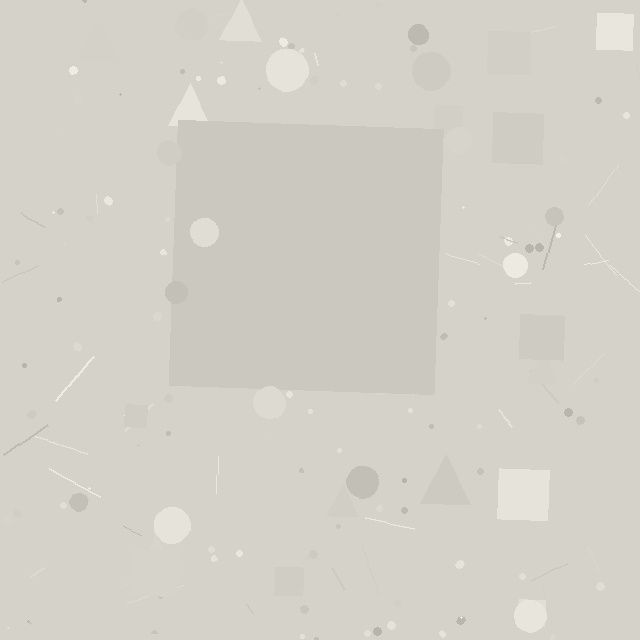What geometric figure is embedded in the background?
A square is embedded in the background.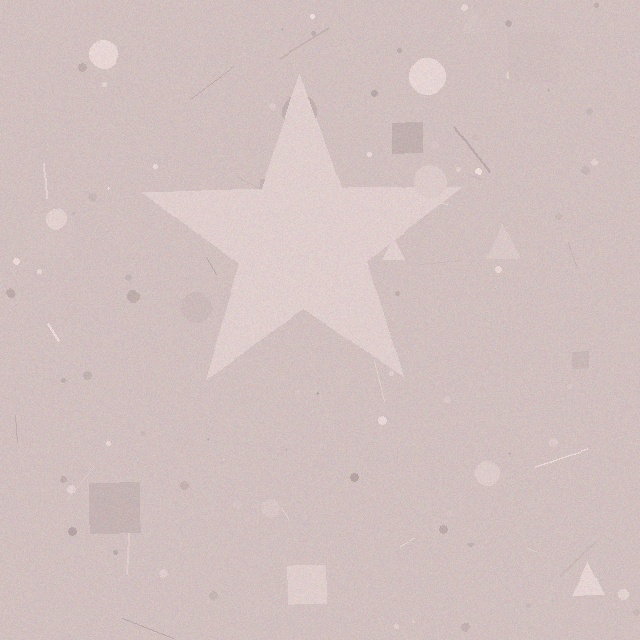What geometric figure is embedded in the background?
A star is embedded in the background.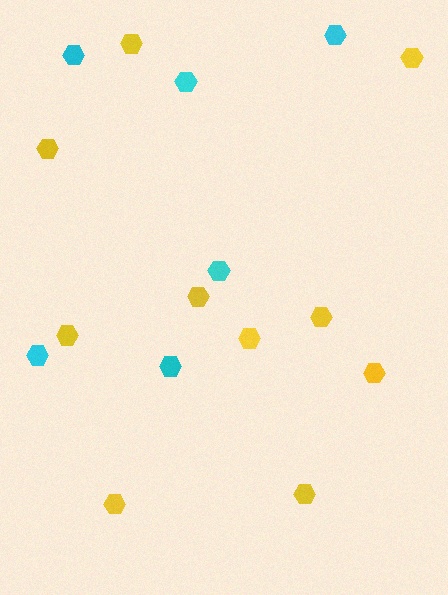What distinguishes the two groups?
There are 2 groups: one group of yellow hexagons (10) and one group of cyan hexagons (6).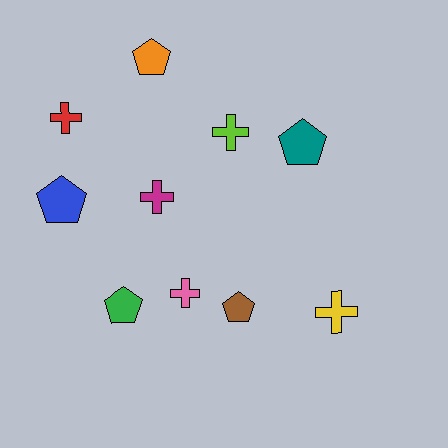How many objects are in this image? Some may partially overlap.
There are 10 objects.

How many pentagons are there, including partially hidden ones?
There are 5 pentagons.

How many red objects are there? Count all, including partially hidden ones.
There is 1 red object.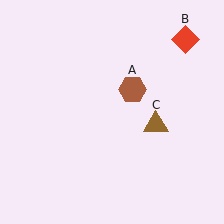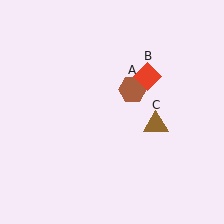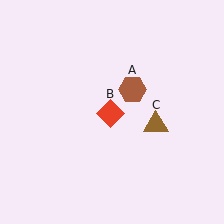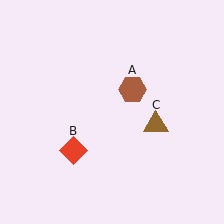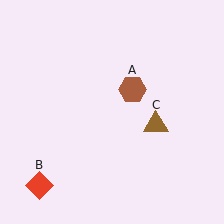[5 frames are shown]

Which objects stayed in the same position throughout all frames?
Brown hexagon (object A) and brown triangle (object C) remained stationary.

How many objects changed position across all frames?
1 object changed position: red diamond (object B).